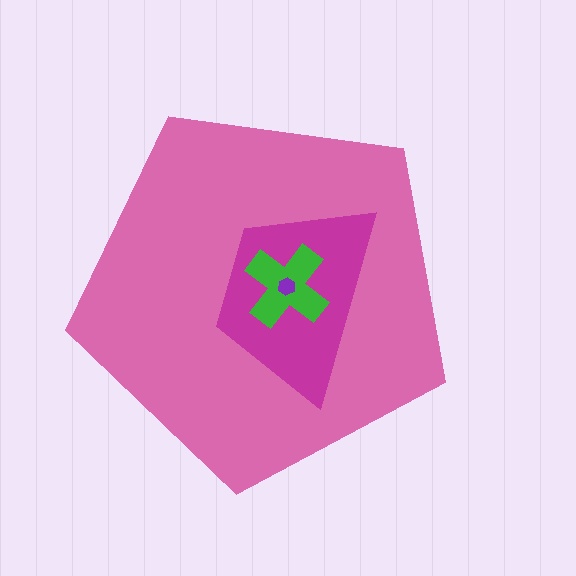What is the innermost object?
The purple hexagon.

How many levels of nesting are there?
4.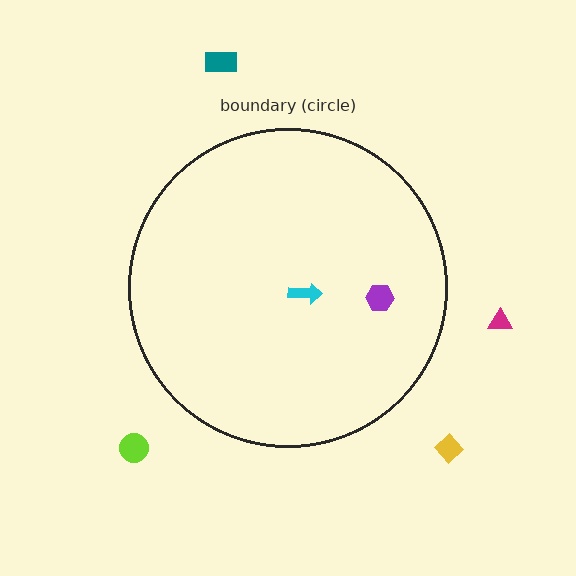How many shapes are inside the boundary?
2 inside, 4 outside.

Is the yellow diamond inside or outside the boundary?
Outside.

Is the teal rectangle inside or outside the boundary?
Outside.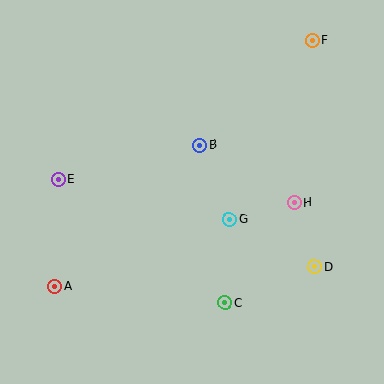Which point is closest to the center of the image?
Point G at (229, 219) is closest to the center.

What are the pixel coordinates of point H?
Point H is at (294, 203).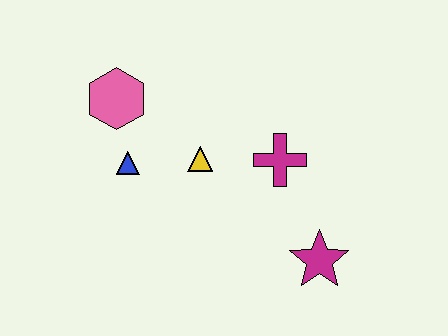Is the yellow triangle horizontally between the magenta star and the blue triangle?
Yes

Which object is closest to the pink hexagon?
The blue triangle is closest to the pink hexagon.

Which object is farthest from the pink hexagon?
The magenta star is farthest from the pink hexagon.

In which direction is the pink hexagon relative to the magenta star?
The pink hexagon is to the left of the magenta star.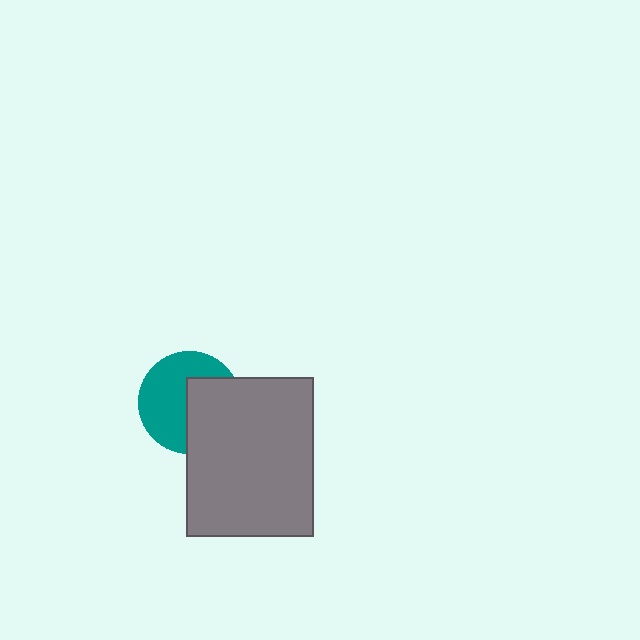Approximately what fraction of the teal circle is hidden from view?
Roughly 44% of the teal circle is hidden behind the gray rectangle.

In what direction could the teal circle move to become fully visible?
The teal circle could move left. That would shift it out from behind the gray rectangle entirely.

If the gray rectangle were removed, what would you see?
You would see the complete teal circle.